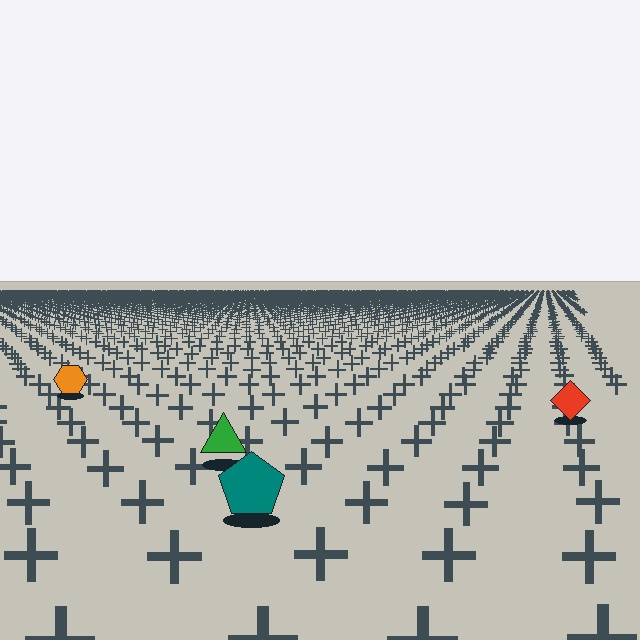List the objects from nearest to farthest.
From nearest to farthest: the teal pentagon, the green triangle, the red diamond, the orange hexagon.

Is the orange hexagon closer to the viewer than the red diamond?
No. The red diamond is closer — you can tell from the texture gradient: the ground texture is coarser near it.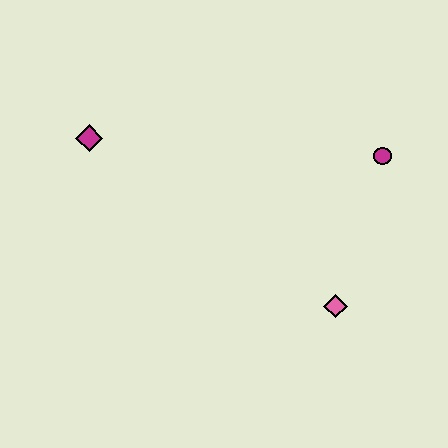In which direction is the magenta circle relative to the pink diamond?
The magenta circle is above the pink diamond.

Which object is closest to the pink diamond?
The magenta circle is closest to the pink diamond.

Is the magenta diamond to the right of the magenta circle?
No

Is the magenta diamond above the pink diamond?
Yes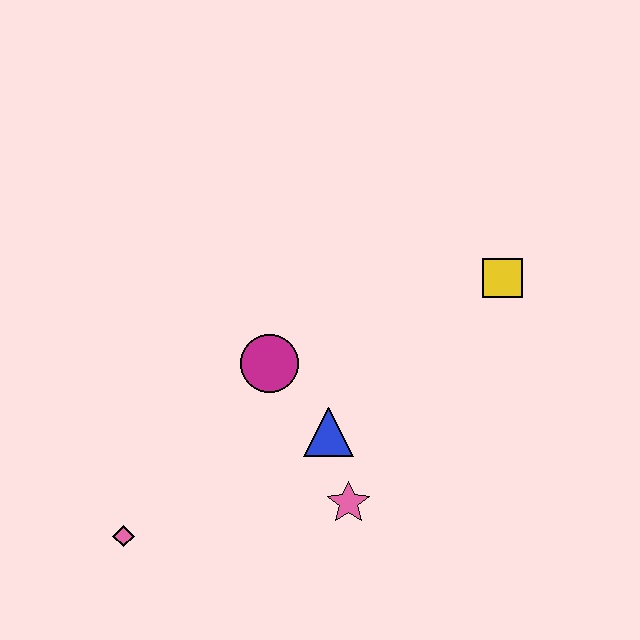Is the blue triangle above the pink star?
Yes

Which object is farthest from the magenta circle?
The yellow square is farthest from the magenta circle.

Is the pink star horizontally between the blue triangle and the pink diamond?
No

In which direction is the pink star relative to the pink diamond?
The pink star is to the right of the pink diamond.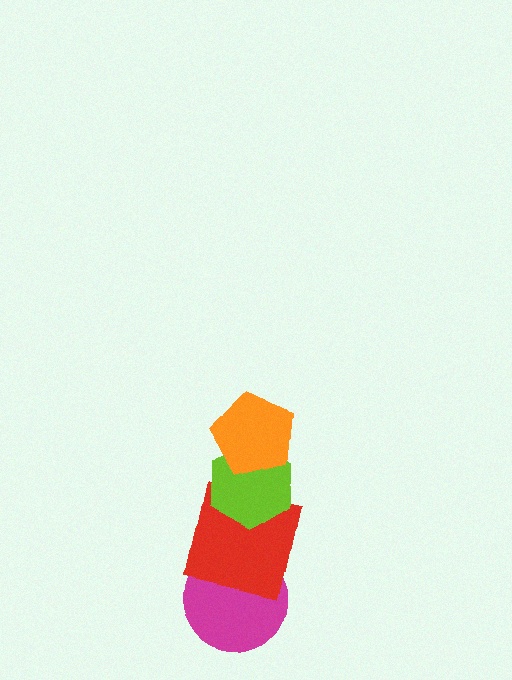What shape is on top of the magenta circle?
The red square is on top of the magenta circle.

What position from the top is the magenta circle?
The magenta circle is 4th from the top.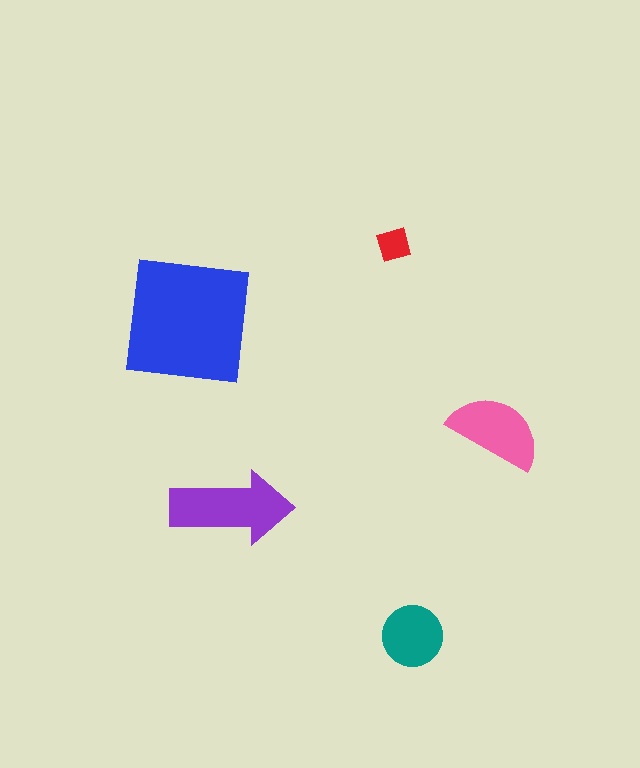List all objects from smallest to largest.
The red diamond, the teal circle, the pink semicircle, the purple arrow, the blue square.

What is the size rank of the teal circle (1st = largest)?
4th.